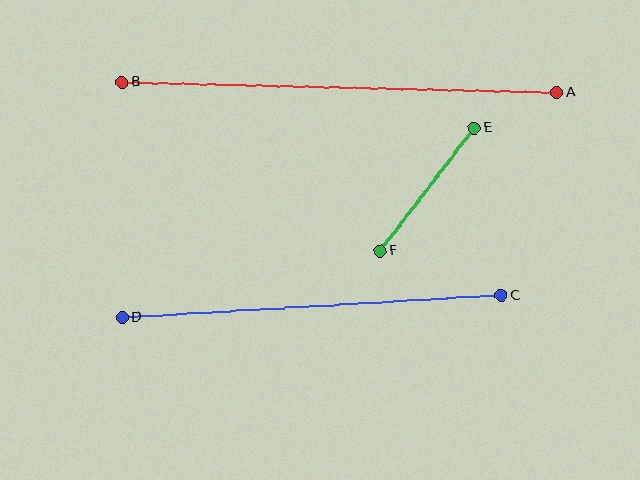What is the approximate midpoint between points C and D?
The midpoint is at approximately (312, 306) pixels.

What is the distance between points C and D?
The distance is approximately 380 pixels.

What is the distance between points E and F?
The distance is approximately 154 pixels.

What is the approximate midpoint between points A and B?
The midpoint is at approximately (340, 87) pixels.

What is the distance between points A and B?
The distance is approximately 435 pixels.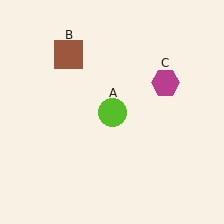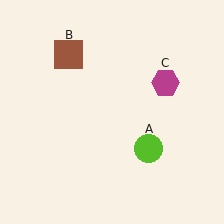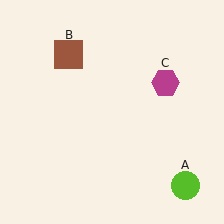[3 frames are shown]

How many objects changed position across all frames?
1 object changed position: lime circle (object A).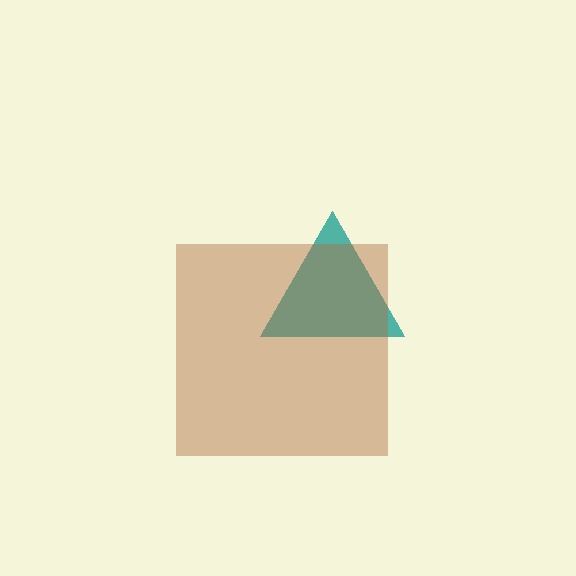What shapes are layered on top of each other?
The layered shapes are: a teal triangle, a brown square.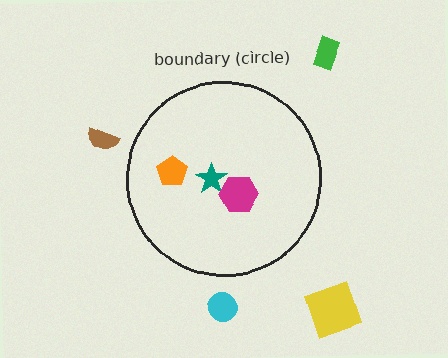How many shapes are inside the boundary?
3 inside, 4 outside.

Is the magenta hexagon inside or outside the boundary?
Inside.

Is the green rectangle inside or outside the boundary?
Outside.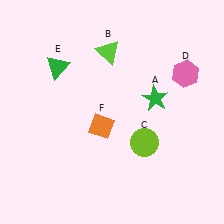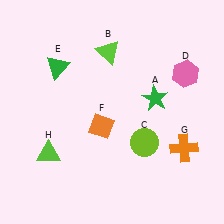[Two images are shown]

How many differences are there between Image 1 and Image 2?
There are 2 differences between the two images.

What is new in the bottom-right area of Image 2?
An orange cross (G) was added in the bottom-right area of Image 2.